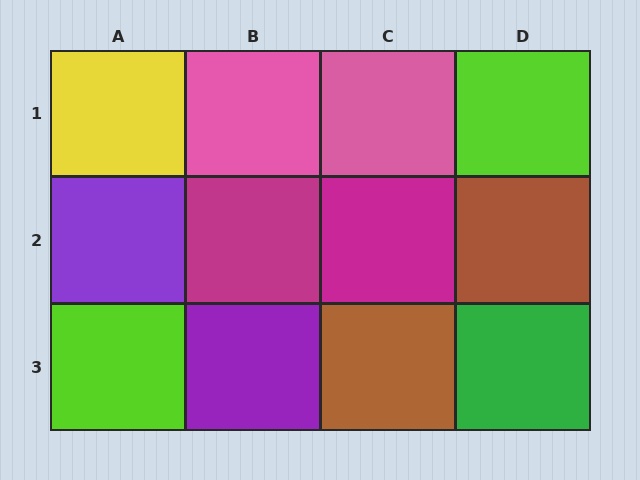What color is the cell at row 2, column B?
Magenta.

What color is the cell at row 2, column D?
Brown.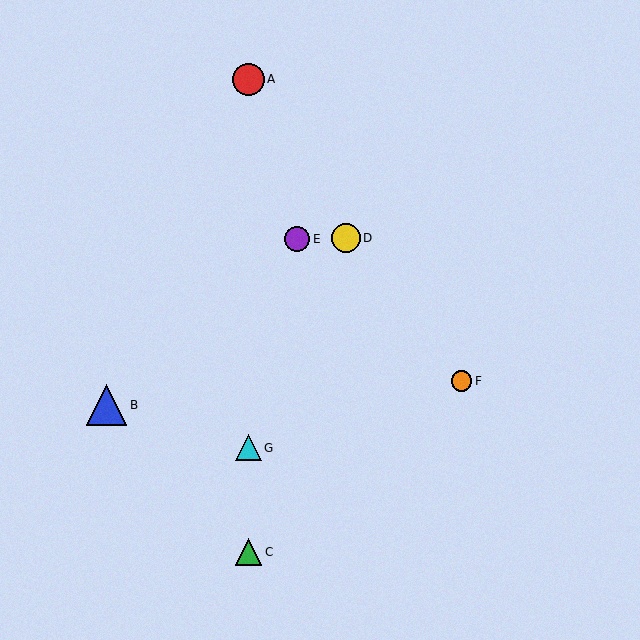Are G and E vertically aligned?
No, G is at x≈248 and E is at x≈297.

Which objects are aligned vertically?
Objects A, C, G are aligned vertically.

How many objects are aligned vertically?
3 objects (A, C, G) are aligned vertically.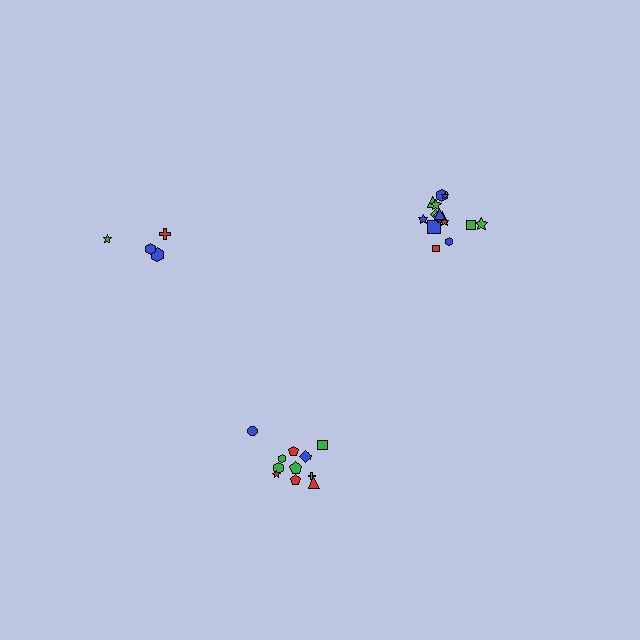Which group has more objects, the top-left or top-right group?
The top-right group.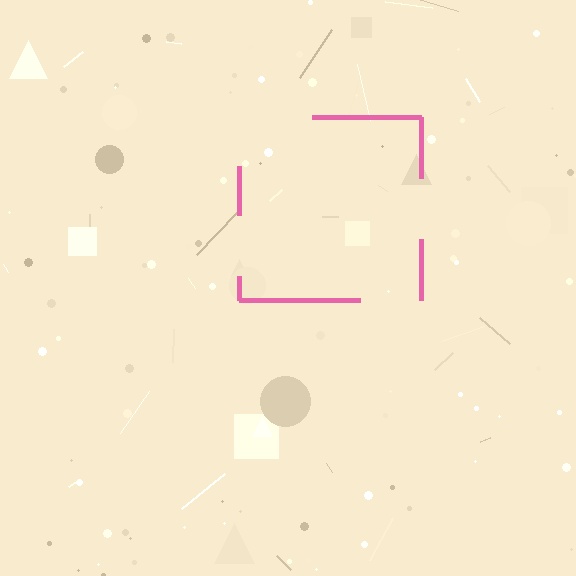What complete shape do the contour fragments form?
The contour fragments form a square.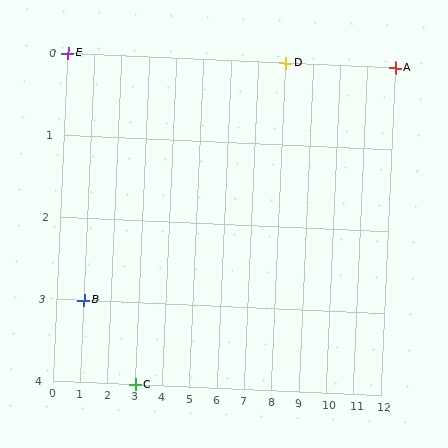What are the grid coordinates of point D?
Point D is at grid coordinates (8, 0).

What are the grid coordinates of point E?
Point E is at grid coordinates (0, 0).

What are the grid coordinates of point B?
Point B is at grid coordinates (1, 3).